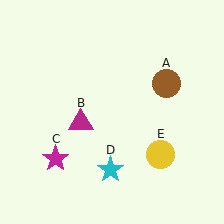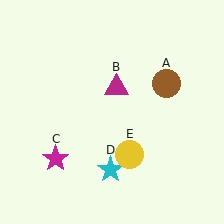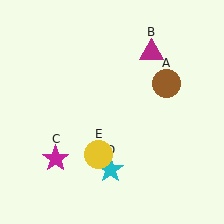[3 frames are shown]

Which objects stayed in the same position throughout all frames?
Brown circle (object A) and magenta star (object C) and cyan star (object D) remained stationary.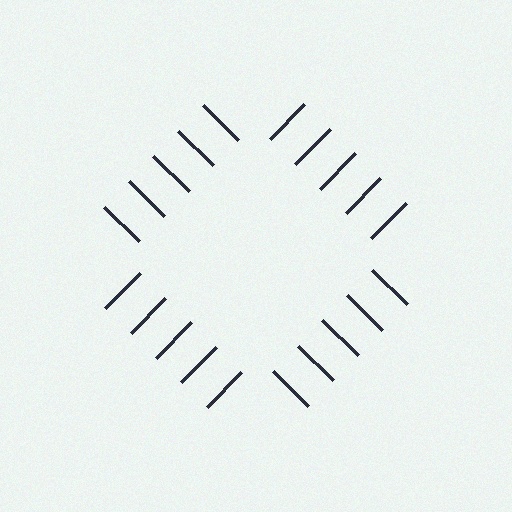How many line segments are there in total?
20 — 5 along each of the 4 edges.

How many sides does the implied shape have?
4 sides — the line-ends trace a square.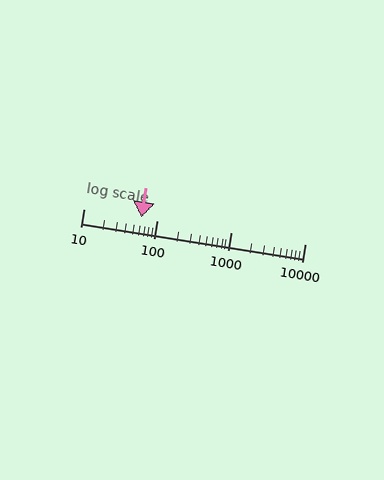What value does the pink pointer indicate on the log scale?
The pointer indicates approximately 61.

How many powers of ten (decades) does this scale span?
The scale spans 3 decades, from 10 to 10000.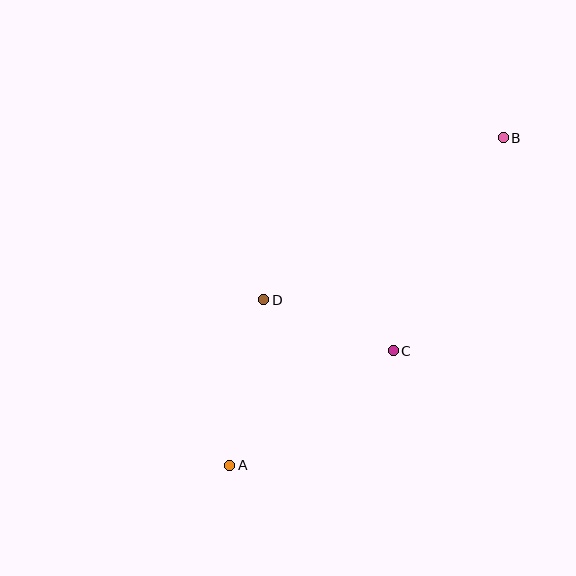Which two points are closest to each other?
Points C and D are closest to each other.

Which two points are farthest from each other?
Points A and B are farthest from each other.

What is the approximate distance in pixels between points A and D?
The distance between A and D is approximately 169 pixels.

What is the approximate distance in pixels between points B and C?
The distance between B and C is approximately 240 pixels.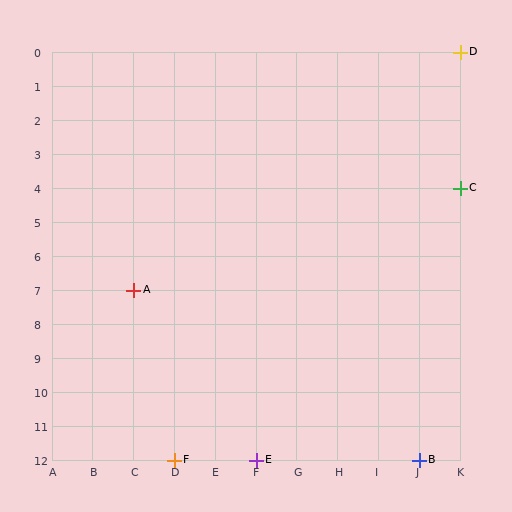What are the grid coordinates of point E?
Point E is at grid coordinates (F, 12).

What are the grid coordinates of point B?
Point B is at grid coordinates (J, 12).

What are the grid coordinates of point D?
Point D is at grid coordinates (K, 0).